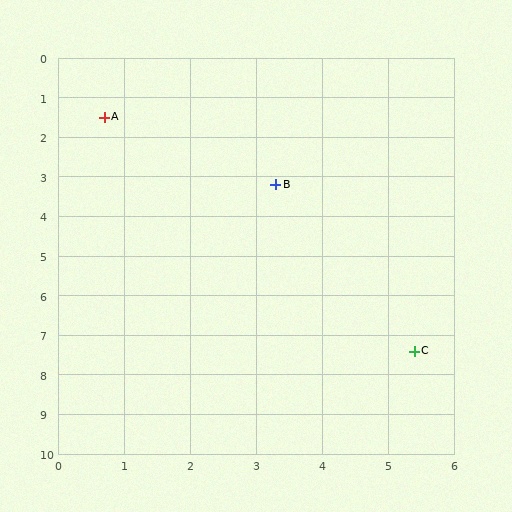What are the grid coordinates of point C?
Point C is at approximately (5.4, 7.4).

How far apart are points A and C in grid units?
Points A and C are about 7.5 grid units apart.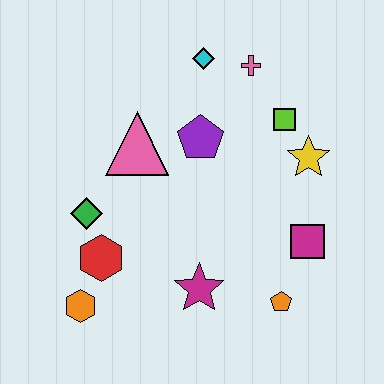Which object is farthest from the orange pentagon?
The cyan diamond is farthest from the orange pentagon.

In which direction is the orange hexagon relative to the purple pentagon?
The orange hexagon is below the purple pentagon.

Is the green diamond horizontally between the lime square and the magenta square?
No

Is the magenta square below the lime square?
Yes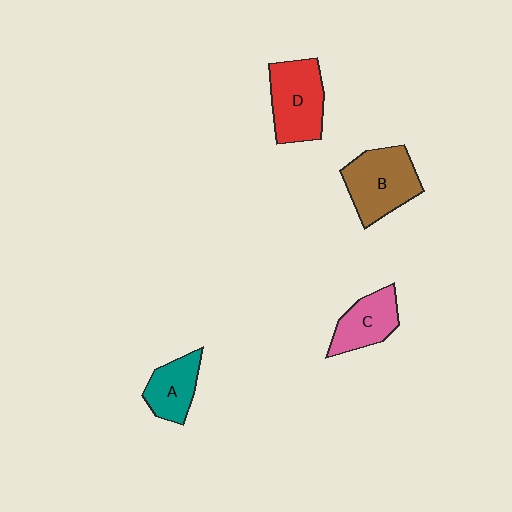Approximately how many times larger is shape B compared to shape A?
Approximately 1.5 times.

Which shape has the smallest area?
Shape A (teal).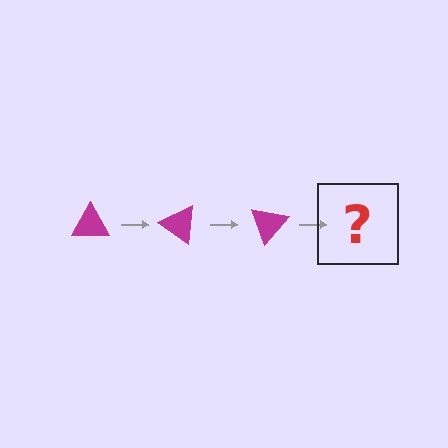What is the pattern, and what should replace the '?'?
The pattern is that the triangle rotates 35 degrees each step. The '?' should be a magenta triangle rotated 105 degrees.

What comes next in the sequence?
The next element should be a magenta triangle rotated 105 degrees.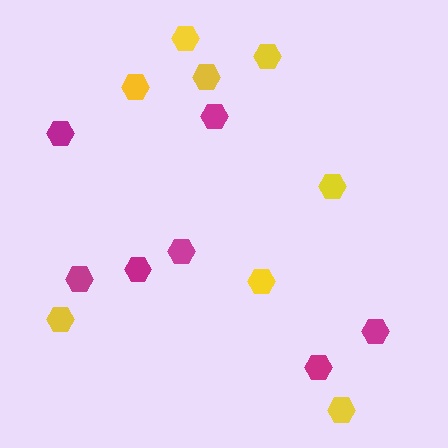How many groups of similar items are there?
There are 2 groups: one group of magenta hexagons (7) and one group of yellow hexagons (8).